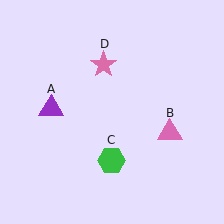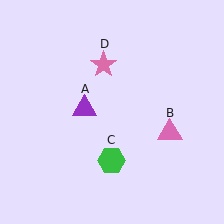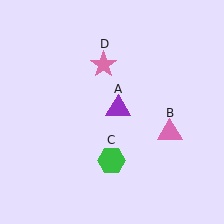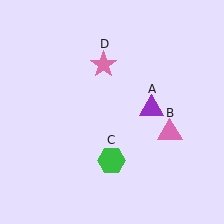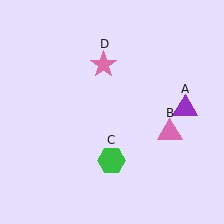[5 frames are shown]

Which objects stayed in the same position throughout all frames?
Pink triangle (object B) and green hexagon (object C) and pink star (object D) remained stationary.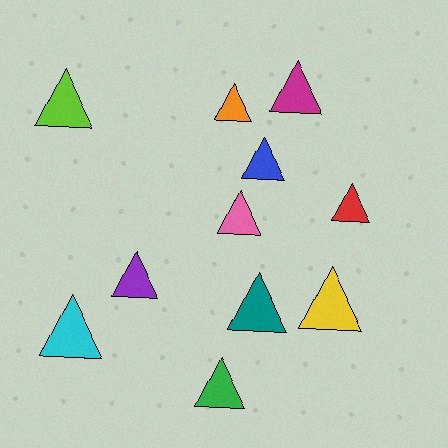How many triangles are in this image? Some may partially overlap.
There are 11 triangles.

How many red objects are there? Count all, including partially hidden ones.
There is 1 red object.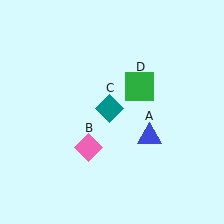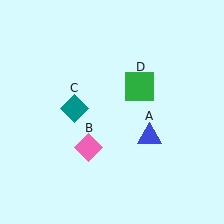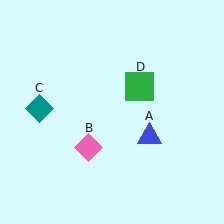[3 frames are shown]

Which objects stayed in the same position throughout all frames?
Blue triangle (object A) and pink diamond (object B) and green square (object D) remained stationary.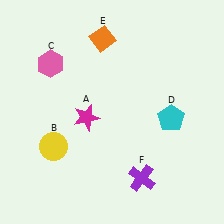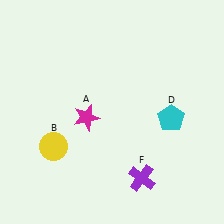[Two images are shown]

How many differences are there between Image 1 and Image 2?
There are 2 differences between the two images.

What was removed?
The orange diamond (E), the pink hexagon (C) were removed in Image 2.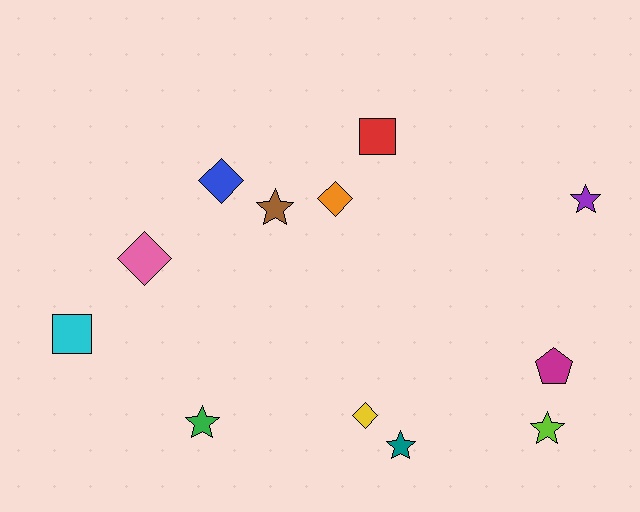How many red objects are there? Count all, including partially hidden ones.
There is 1 red object.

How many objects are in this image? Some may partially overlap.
There are 12 objects.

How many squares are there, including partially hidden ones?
There are 2 squares.